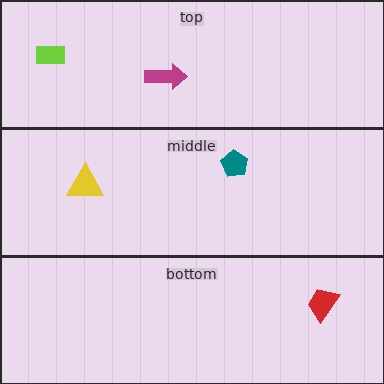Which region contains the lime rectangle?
The top region.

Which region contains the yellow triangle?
The middle region.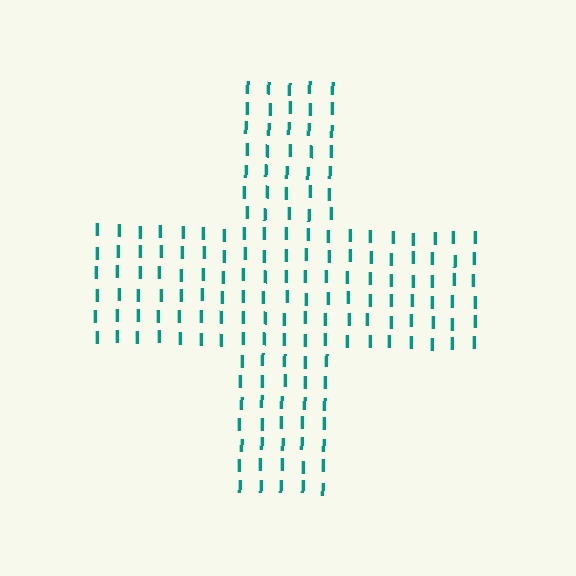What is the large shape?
The large shape is a cross.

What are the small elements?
The small elements are letter I's.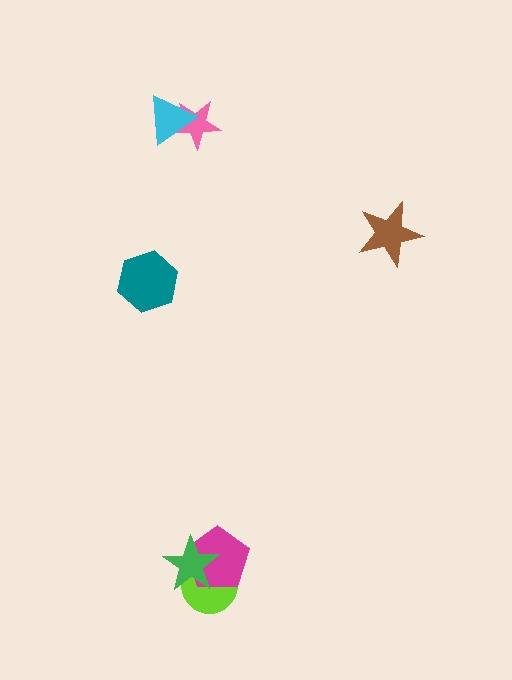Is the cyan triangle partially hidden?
No, no other shape covers it.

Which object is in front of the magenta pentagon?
The green star is in front of the magenta pentagon.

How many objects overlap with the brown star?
0 objects overlap with the brown star.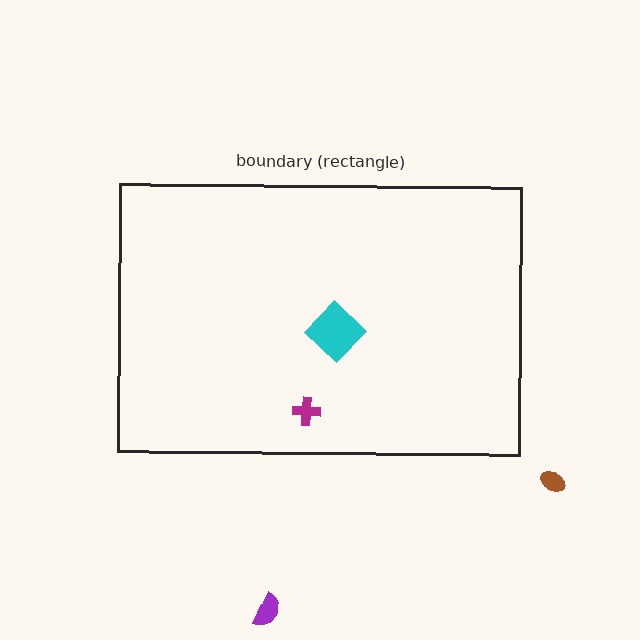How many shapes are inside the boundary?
2 inside, 2 outside.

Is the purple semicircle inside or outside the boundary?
Outside.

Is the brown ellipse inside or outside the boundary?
Outside.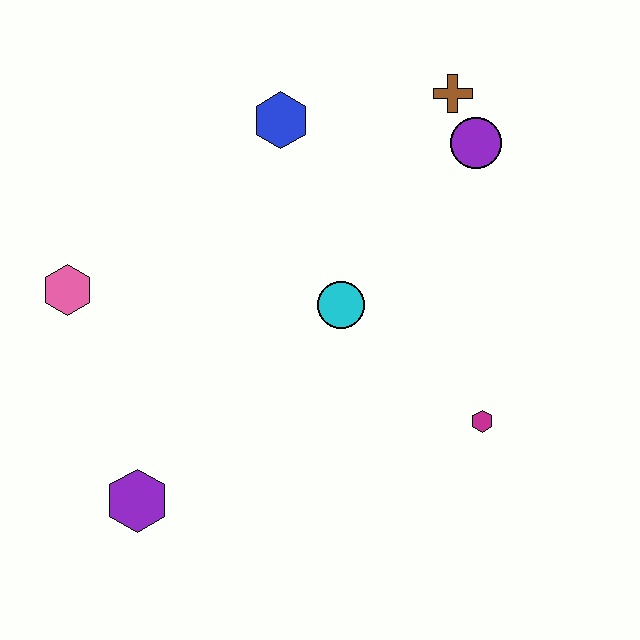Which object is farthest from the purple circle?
The purple hexagon is farthest from the purple circle.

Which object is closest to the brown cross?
The purple circle is closest to the brown cross.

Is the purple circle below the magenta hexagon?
No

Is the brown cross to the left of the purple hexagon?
No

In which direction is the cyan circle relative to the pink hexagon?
The cyan circle is to the right of the pink hexagon.